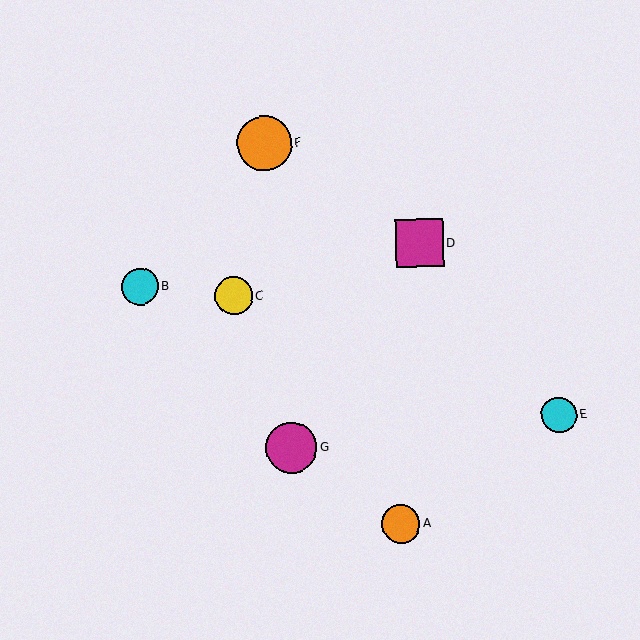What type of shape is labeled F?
Shape F is an orange circle.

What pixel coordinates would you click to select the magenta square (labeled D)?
Click at (419, 243) to select the magenta square D.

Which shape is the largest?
The orange circle (labeled F) is the largest.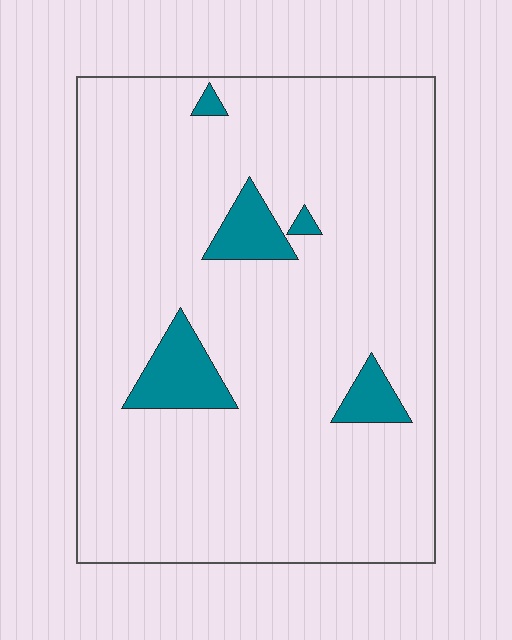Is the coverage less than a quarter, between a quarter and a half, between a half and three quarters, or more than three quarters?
Less than a quarter.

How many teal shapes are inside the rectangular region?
5.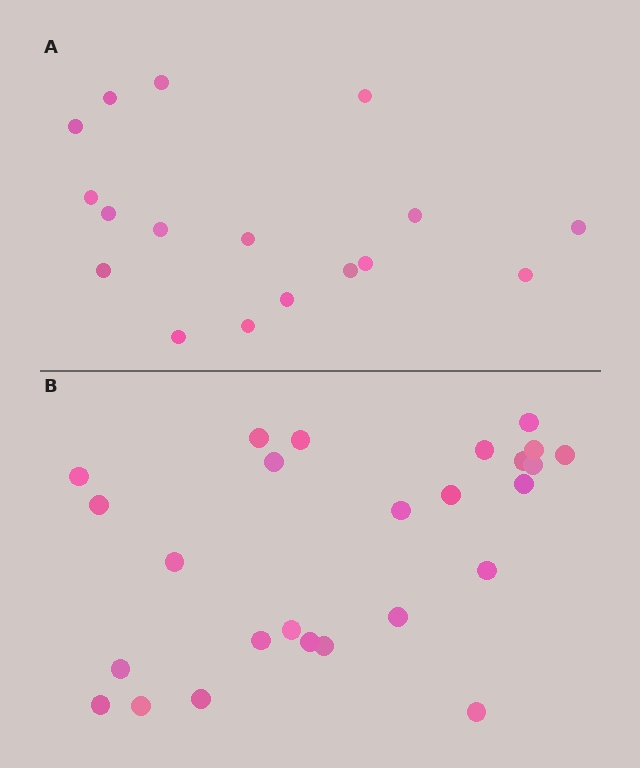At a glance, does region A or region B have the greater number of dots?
Region B (the bottom region) has more dots.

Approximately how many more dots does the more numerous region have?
Region B has roughly 8 or so more dots than region A.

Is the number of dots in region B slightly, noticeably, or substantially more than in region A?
Region B has substantially more. The ratio is roughly 1.5 to 1.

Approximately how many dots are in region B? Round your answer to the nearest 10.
About 30 dots. (The exact count is 26, which rounds to 30.)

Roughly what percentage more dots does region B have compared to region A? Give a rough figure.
About 55% more.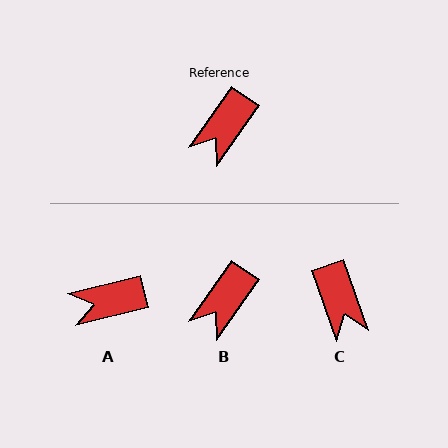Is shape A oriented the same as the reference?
No, it is off by about 41 degrees.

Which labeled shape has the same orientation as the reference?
B.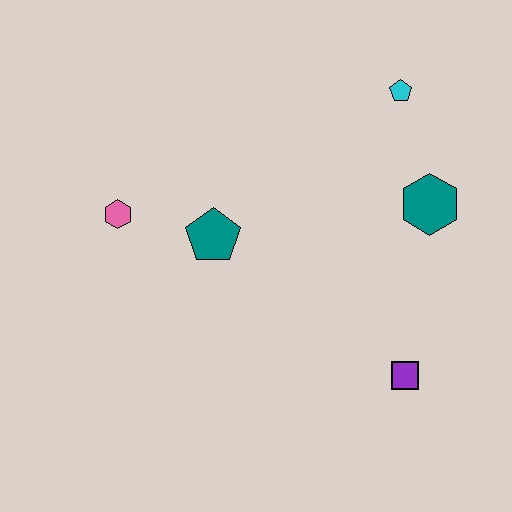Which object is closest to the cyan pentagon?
The teal hexagon is closest to the cyan pentagon.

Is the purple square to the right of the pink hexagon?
Yes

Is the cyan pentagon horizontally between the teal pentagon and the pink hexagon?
No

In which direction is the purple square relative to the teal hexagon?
The purple square is below the teal hexagon.